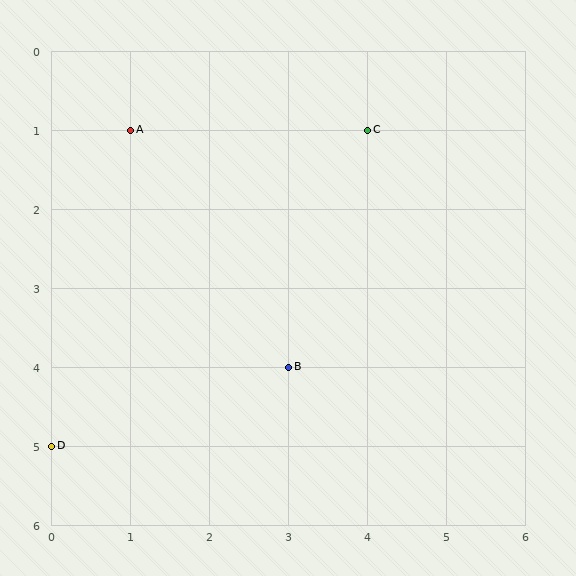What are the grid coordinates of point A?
Point A is at grid coordinates (1, 1).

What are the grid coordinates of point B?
Point B is at grid coordinates (3, 4).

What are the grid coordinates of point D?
Point D is at grid coordinates (0, 5).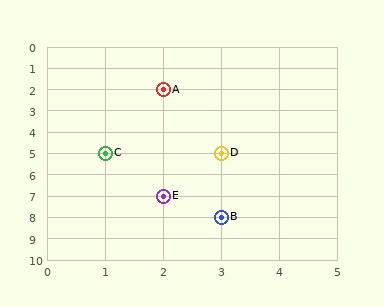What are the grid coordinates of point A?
Point A is at grid coordinates (2, 2).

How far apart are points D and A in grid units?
Points D and A are 1 column and 3 rows apart (about 3.2 grid units diagonally).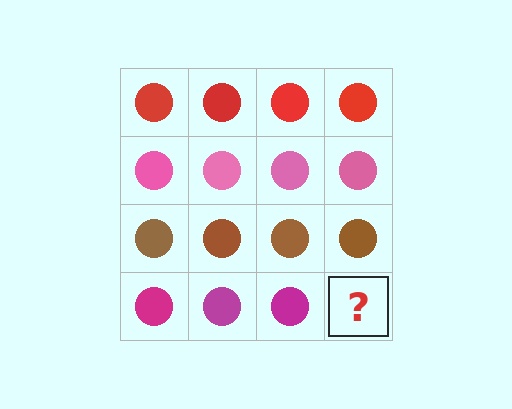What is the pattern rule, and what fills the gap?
The rule is that each row has a consistent color. The gap should be filled with a magenta circle.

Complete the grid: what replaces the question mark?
The question mark should be replaced with a magenta circle.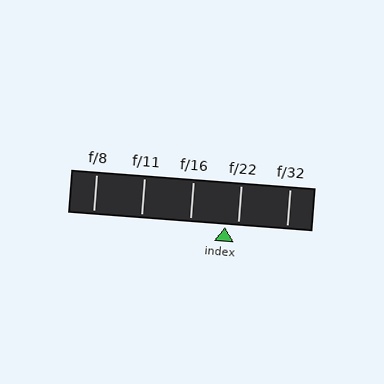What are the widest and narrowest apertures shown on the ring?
The widest aperture shown is f/8 and the narrowest is f/32.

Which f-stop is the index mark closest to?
The index mark is closest to f/22.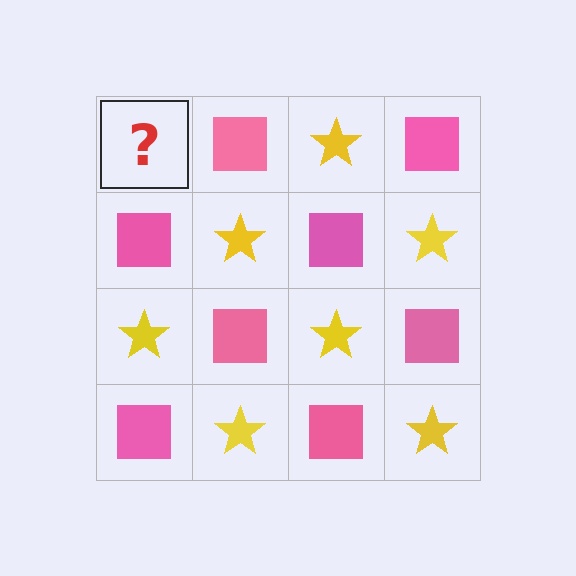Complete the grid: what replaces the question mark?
The question mark should be replaced with a yellow star.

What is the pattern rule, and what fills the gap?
The rule is that it alternates yellow star and pink square in a checkerboard pattern. The gap should be filled with a yellow star.